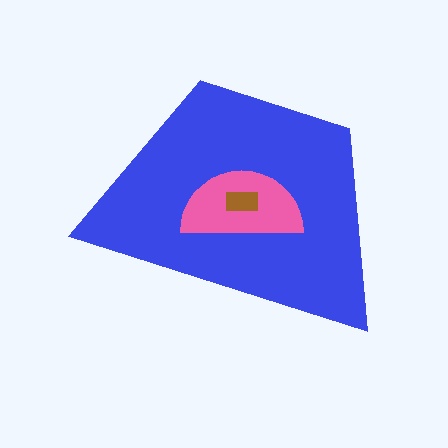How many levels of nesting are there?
3.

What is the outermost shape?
The blue trapezoid.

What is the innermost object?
The brown rectangle.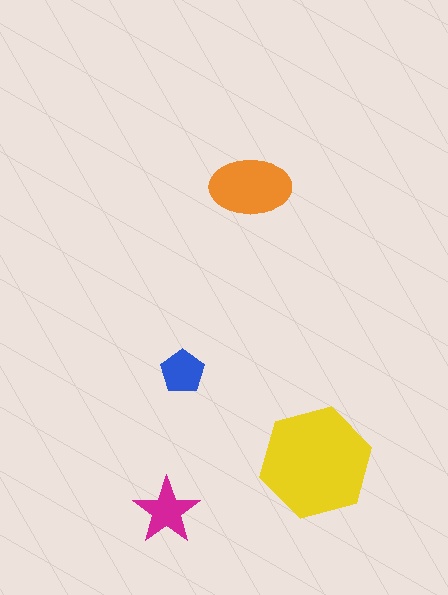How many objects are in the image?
There are 4 objects in the image.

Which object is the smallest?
The blue pentagon.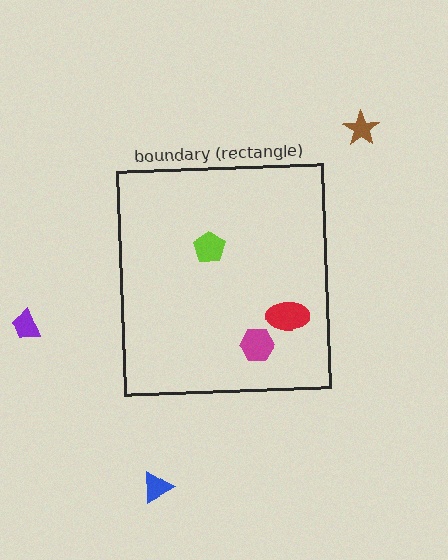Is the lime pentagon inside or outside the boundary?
Inside.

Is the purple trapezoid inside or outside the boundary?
Outside.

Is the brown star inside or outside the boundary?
Outside.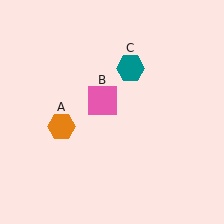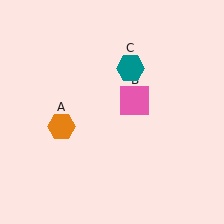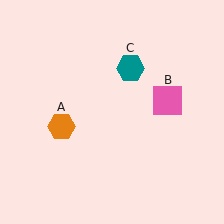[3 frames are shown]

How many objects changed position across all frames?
1 object changed position: pink square (object B).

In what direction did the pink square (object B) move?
The pink square (object B) moved right.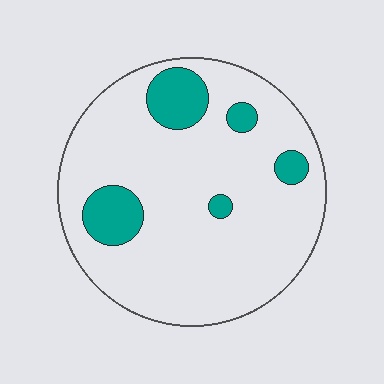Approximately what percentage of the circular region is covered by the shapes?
Approximately 15%.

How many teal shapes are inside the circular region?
5.